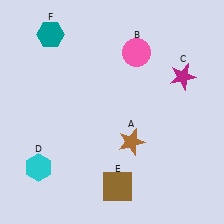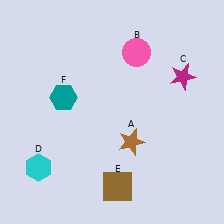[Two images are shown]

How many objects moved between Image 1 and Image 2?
1 object moved between the two images.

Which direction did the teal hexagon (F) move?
The teal hexagon (F) moved down.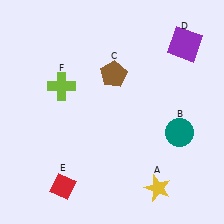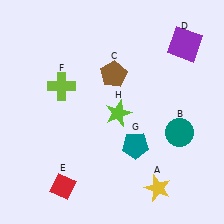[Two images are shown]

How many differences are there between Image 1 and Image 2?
There are 2 differences between the two images.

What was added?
A teal pentagon (G), a lime star (H) were added in Image 2.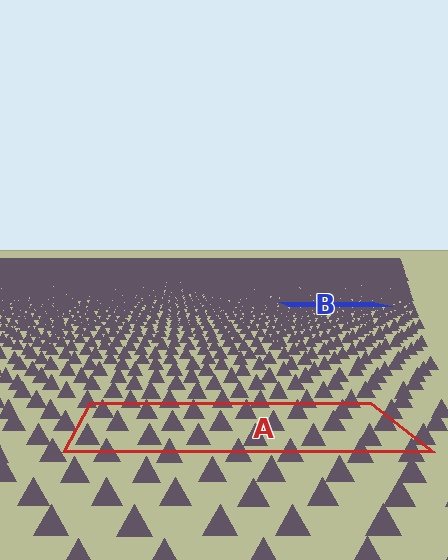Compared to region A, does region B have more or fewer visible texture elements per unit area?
Region B has more texture elements per unit area — they are packed more densely because it is farther away.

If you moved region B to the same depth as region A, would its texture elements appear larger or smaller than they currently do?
They would appear larger. At a closer depth, the same texture elements are projected at a bigger on-screen size.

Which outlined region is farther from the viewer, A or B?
Region B is farther from the viewer — the texture elements inside it appear smaller and more densely packed.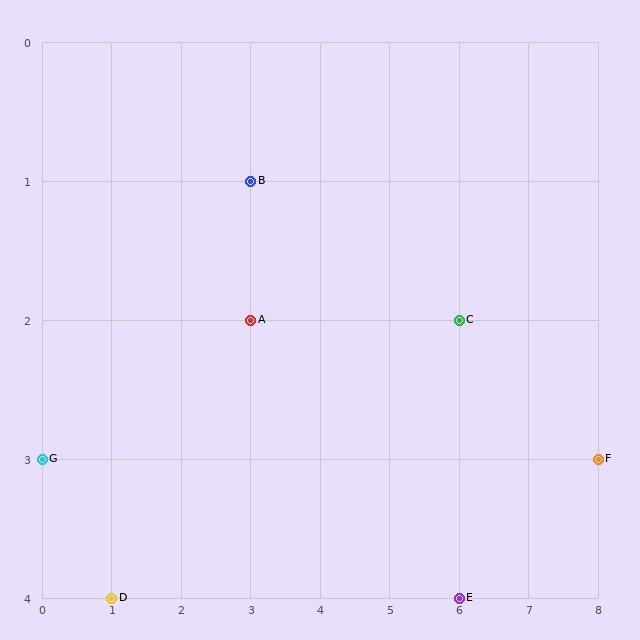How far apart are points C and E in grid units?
Points C and E are 2 rows apart.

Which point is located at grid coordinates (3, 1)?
Point B is at (3, 1).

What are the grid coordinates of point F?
Point F is at grid coordinates (8, 3).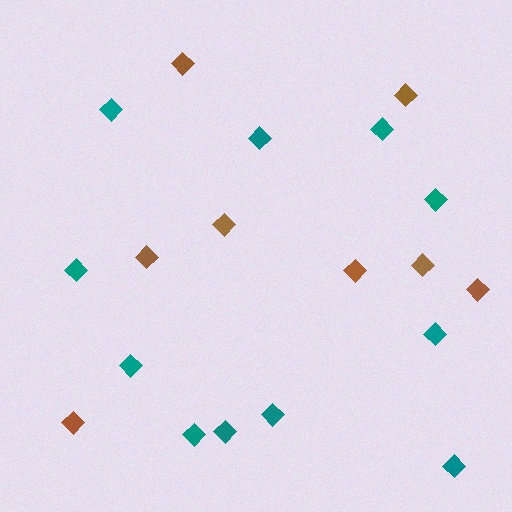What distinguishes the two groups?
There are 2 groups: one group of brown diamonds (8) and one group of teal diamonds (11).